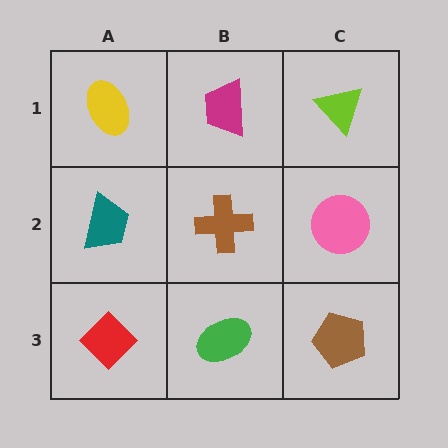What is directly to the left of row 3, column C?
A green ellipse.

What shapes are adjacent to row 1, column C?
A pink circle (row 2, column C), a magenta trapezoid (row 1, column B).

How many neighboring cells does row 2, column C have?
3.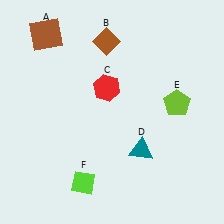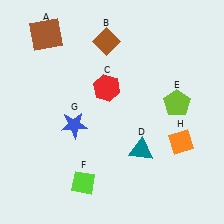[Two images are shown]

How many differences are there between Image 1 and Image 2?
There are 2 differences between the two images.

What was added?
A blue star (G), an orange diamond (H) were added in Image 2.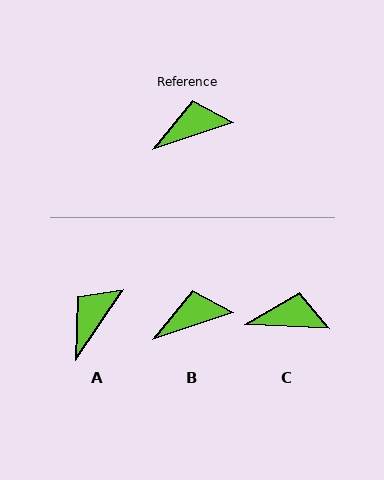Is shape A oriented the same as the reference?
No, it is off by about 38 degrees.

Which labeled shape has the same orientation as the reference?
B.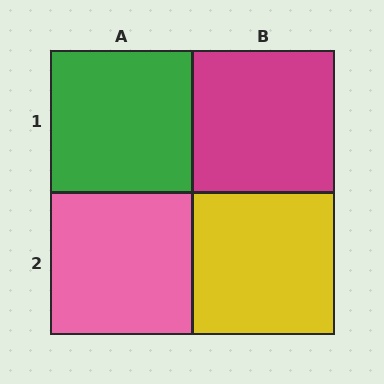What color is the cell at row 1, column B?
Magenta.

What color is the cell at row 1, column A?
Green.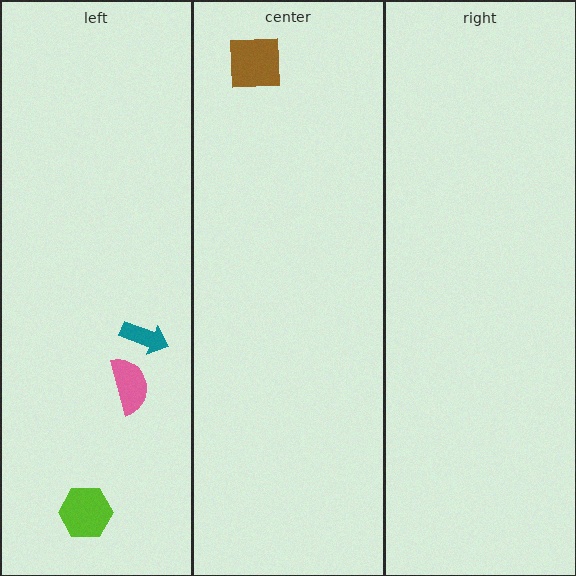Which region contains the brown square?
The center region.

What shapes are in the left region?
The teal arrow, the lime hexagon, the pink semicircle.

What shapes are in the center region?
The brown square.